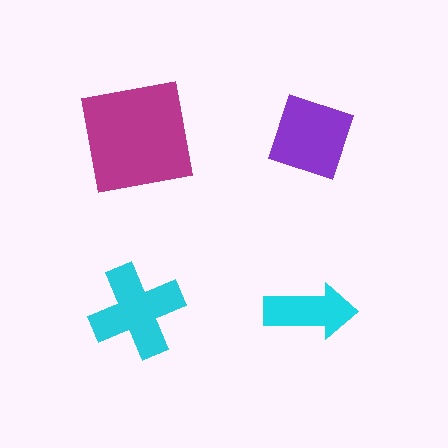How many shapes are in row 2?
2 shapes.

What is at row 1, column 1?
A magenta square.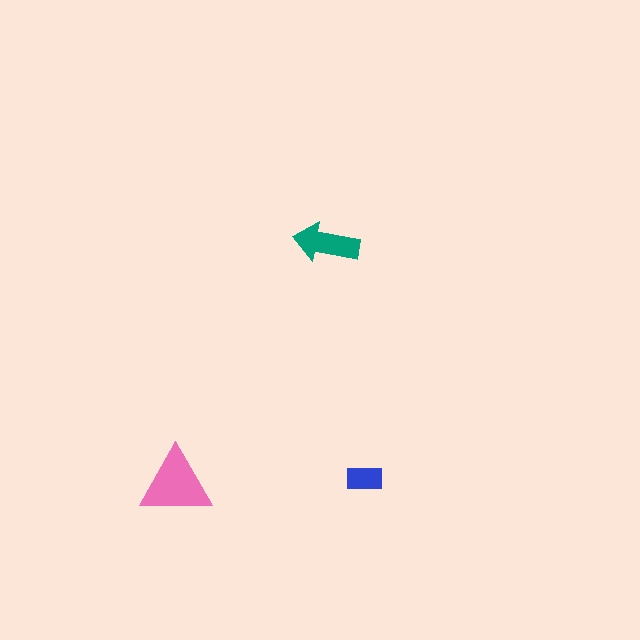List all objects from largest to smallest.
The pink triangle, the teal arrow, the blue rectangle.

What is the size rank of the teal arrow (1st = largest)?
2nd.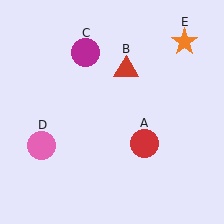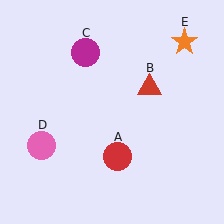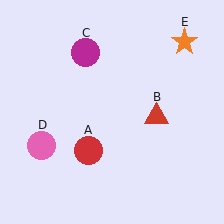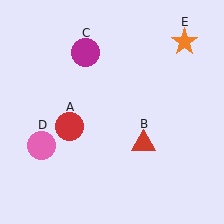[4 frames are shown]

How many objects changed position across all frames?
2 objects changed position: red circle (object A), red triangle (object B).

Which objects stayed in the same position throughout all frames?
Magenta circle (object C) and pink circle (object D) and orange star (object E) remained stationary.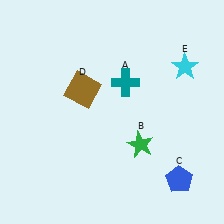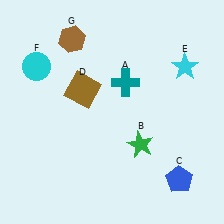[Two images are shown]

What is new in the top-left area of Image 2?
A brown hexagon (G) was added in the top-left area of Image 2.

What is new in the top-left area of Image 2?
A cyan circle (F) was added in the top-left area of Image 2.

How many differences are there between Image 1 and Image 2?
There are 2 differences between the two images.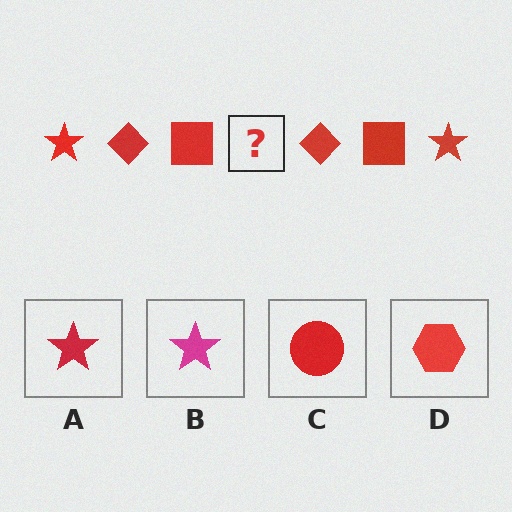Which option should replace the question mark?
Option A.